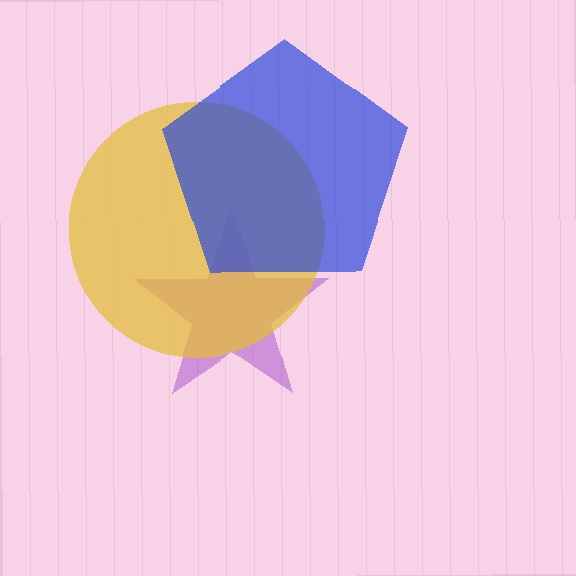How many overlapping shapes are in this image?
There are 3 overlapping shapes in the image.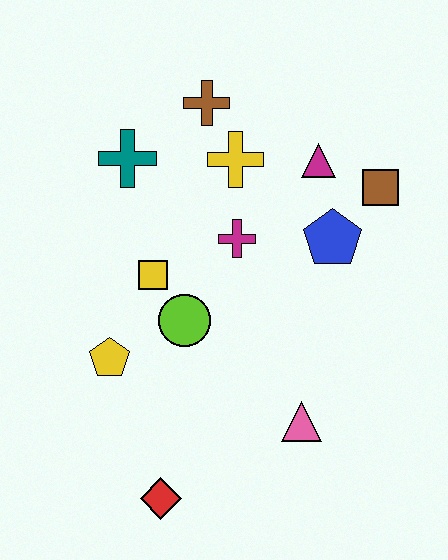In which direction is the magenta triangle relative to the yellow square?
The magenta triangle is to the right of the yellow square.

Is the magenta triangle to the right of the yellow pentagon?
Yes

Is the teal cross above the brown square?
Yes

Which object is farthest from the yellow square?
The brown square is farthest from the yellow square.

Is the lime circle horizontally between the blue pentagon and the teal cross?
Yes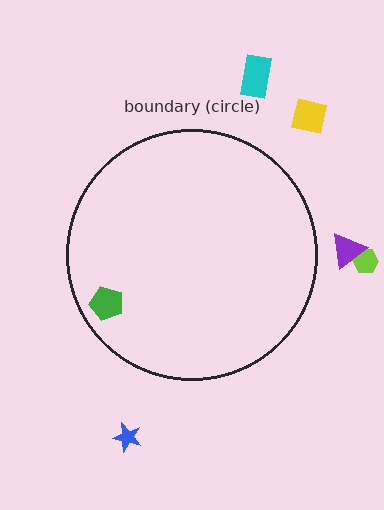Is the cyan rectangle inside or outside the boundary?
Outside.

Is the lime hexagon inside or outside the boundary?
Outside.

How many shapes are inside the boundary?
1 inside, 5 outside.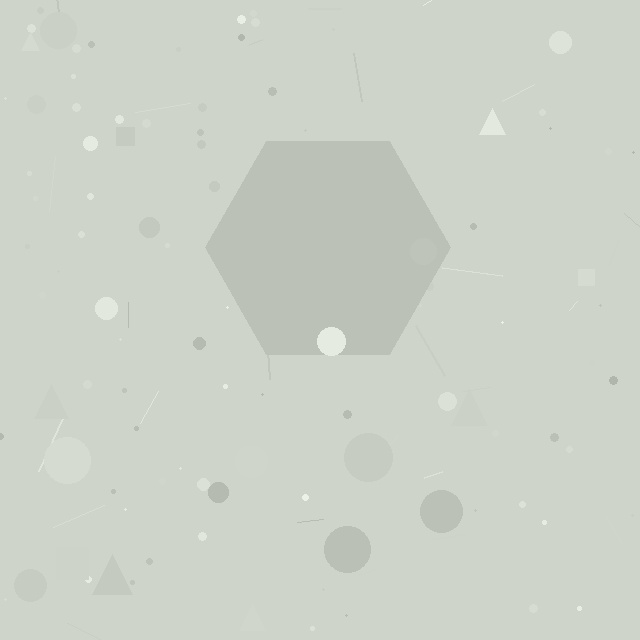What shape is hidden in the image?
A hexagon is hidden in the image.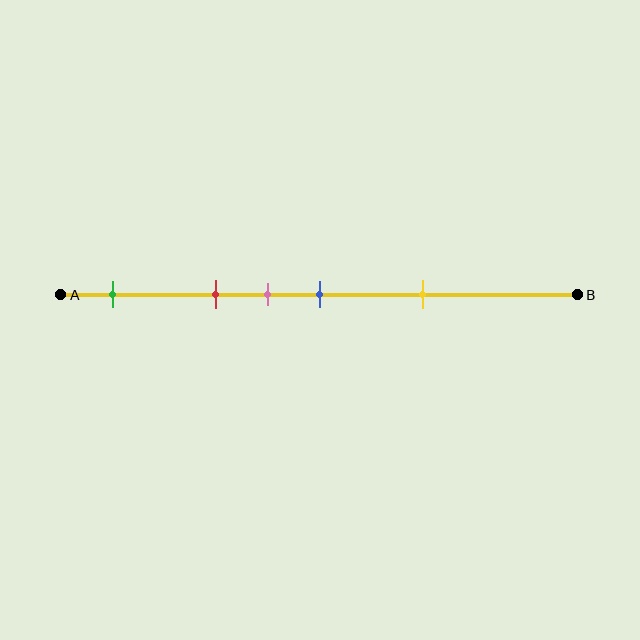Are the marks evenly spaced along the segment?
No, the marks are not evenly spaced.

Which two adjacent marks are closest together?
The pink and blue marks are the closest adjacent pair.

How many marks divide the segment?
There are 5 marks dividing the segment.